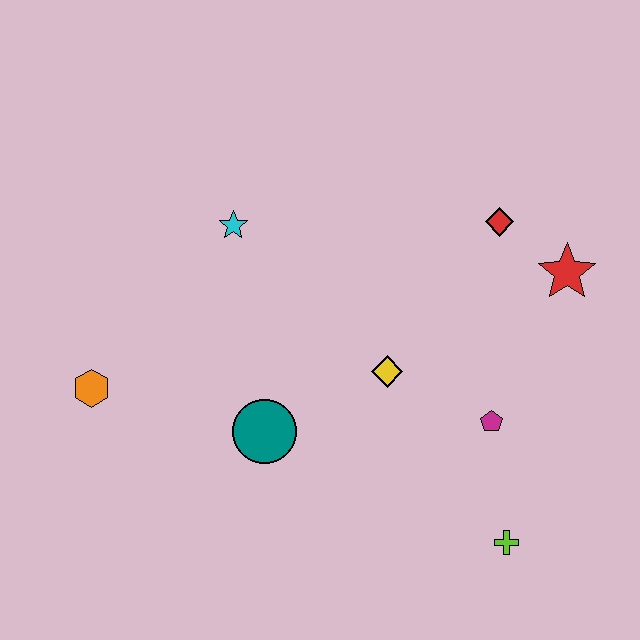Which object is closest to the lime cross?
The magenta pentagon is closest to the lime cross.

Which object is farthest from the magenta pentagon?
The orange hexagon is farthest from the magenta pentagon.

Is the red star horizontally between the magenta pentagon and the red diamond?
No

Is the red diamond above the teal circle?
Yes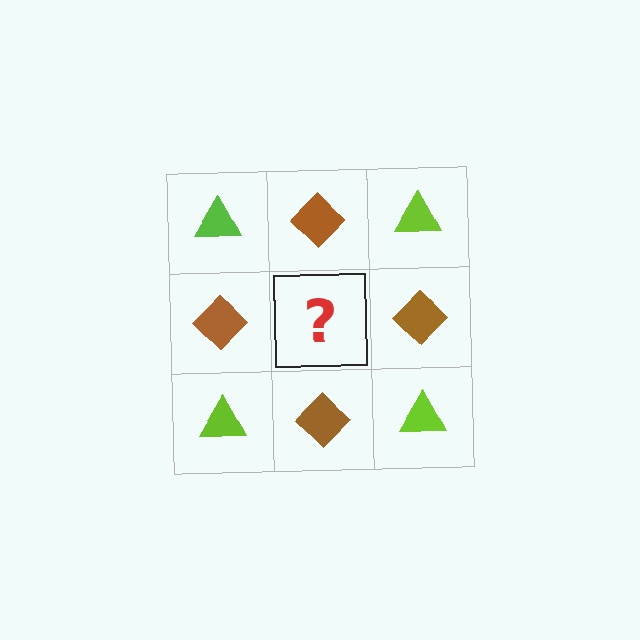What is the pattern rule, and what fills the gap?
The rule is that it alternates lime triangle and brown diamond in a checkerboard pattern. The gap should be filled with a lime triangle.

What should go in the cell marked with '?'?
The missing cell should contain a lime triangle.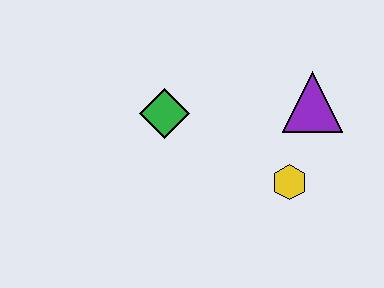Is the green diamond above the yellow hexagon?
Yes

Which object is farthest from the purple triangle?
The green diamond is farthest from the purple triangle.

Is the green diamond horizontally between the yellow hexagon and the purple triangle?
No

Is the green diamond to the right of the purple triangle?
No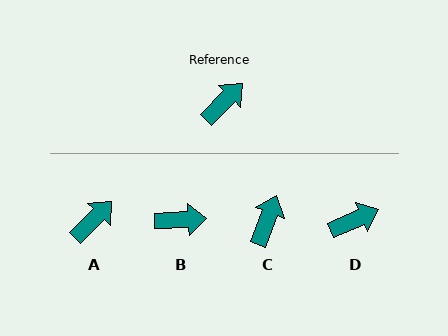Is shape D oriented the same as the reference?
No, it is off by about 22 degrees.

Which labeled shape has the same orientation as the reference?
A.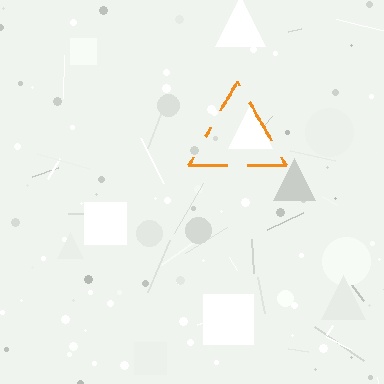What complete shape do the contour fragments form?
The contour fragments form a triangle.